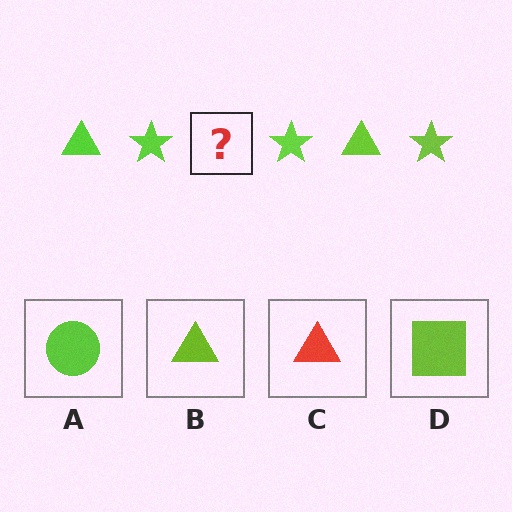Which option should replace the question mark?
Option B.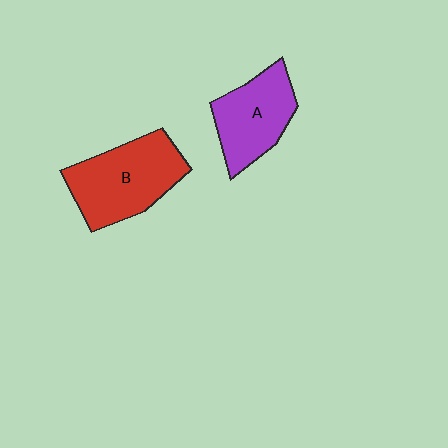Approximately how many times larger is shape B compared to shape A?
Approximately 1.3 times.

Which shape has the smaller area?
Shape A (purple).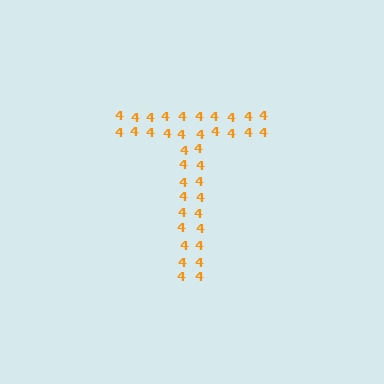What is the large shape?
The large shape is the letter T.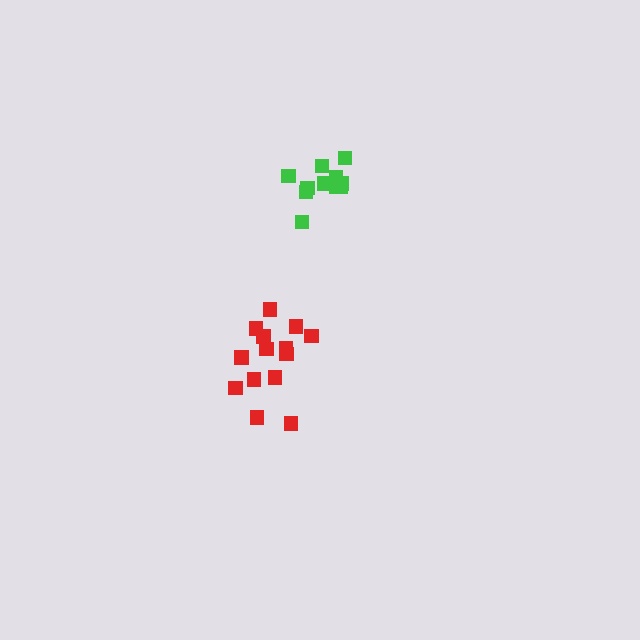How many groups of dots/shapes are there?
There are 2 groups.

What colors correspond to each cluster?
The clusters are colored: red, green.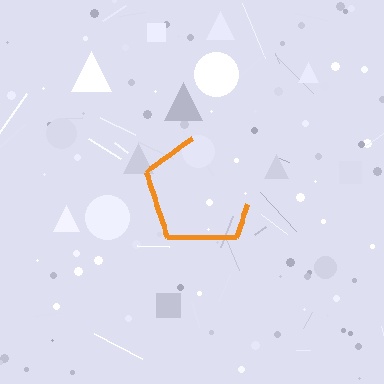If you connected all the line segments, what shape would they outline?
They would outline a pentagon.